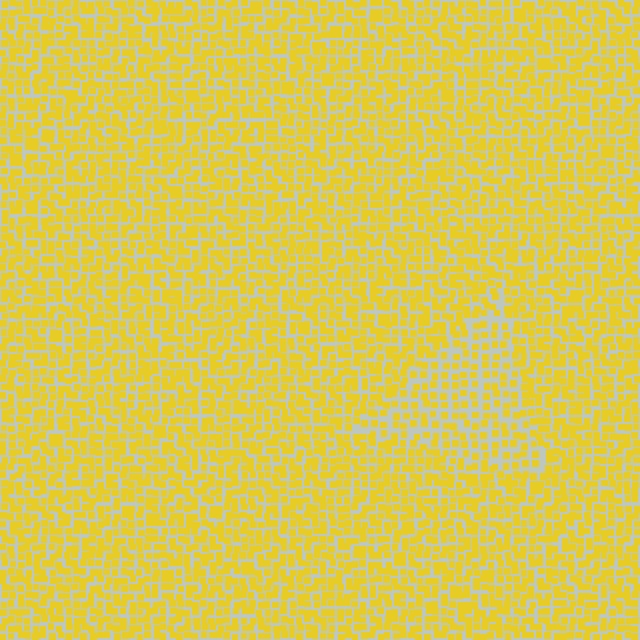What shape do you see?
I see a triangle.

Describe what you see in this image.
The image contains small yellow elements arranged at two different densities. A triangle-shaped region is visible where the elements are less densely packed than the surrounding area.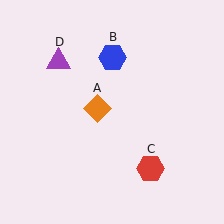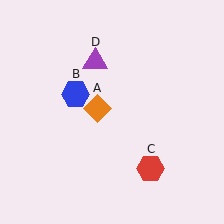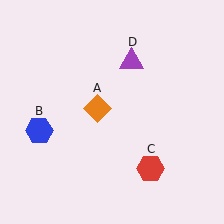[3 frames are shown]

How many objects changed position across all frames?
2 objects changed position: blue hexagon (object B), purple triangle (object D).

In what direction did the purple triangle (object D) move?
The purple triangle (object D) moved right.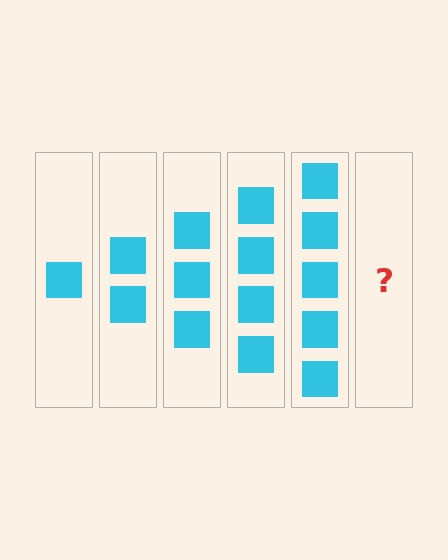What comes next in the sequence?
The next element should be 6 squares.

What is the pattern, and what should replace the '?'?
The pattern is that each step adds one more square. The '?' should be 6 squares.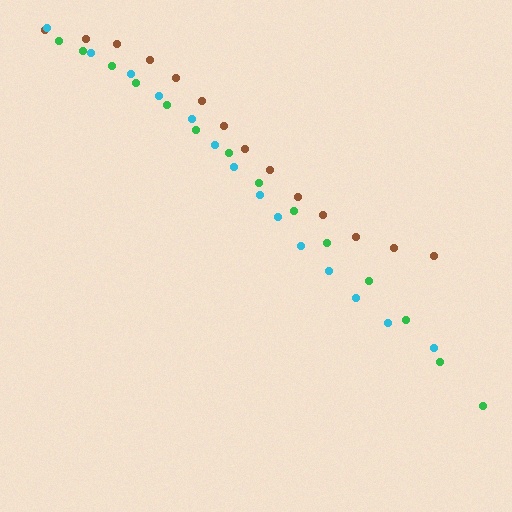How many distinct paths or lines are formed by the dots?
There are 3 distinct paths.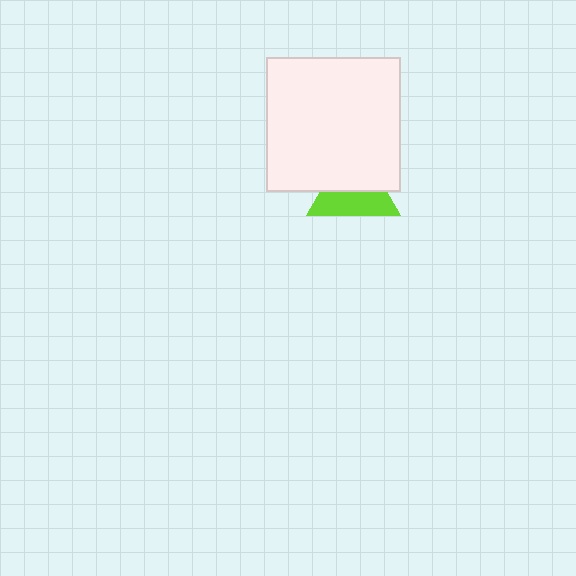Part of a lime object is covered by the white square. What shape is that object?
It is a triangle.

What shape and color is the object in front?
The object in front is a white square.